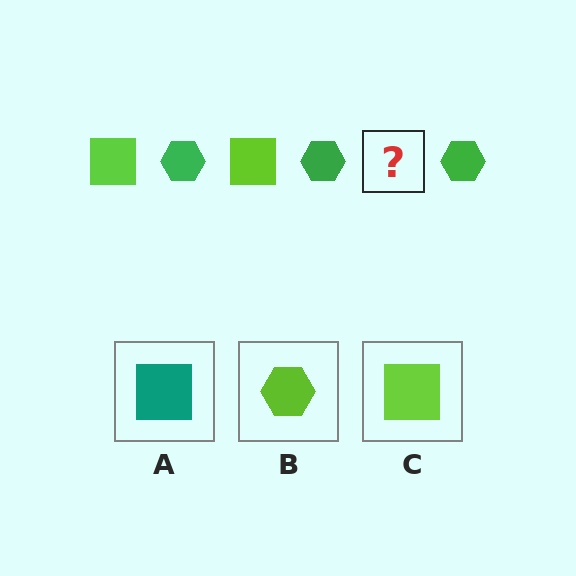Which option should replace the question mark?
Option C.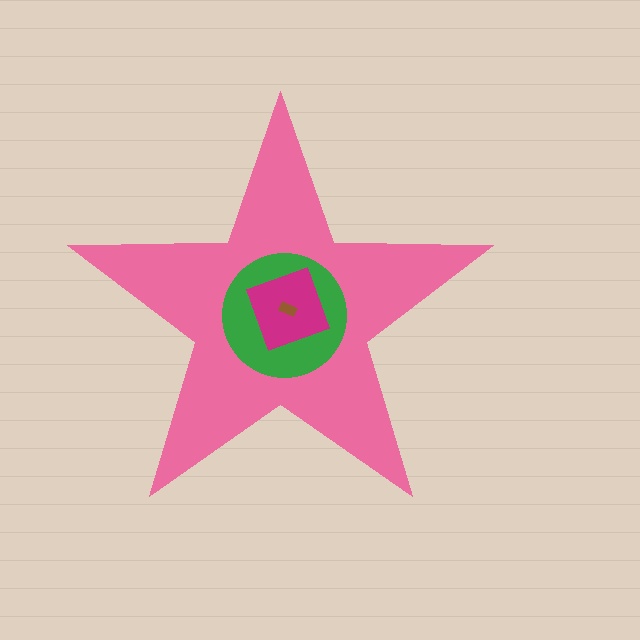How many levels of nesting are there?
4.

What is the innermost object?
The brown rectangle.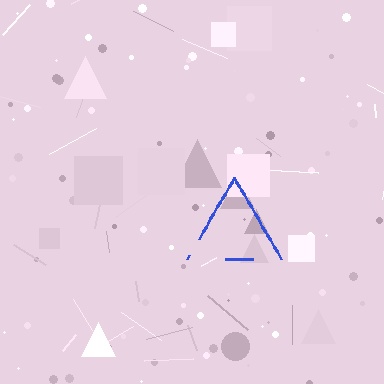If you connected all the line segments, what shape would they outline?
They would outline a triangle.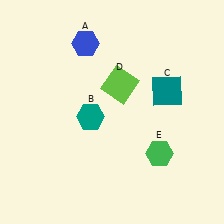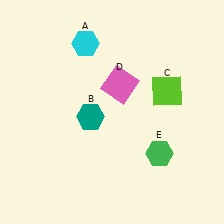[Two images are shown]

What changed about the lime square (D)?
In Image 1, D is lime. In Image 2, it changed to pink.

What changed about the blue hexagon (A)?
In Image 1, A is blue. In Image 2, it changed to cyan.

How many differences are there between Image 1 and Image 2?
There are 3 differences between the two images.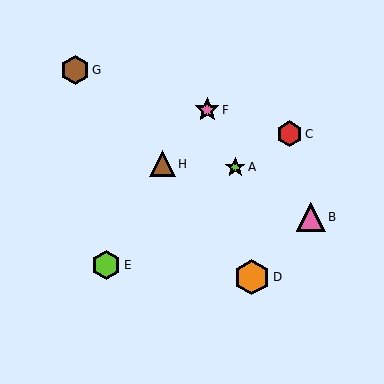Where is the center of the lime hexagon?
The center of the lime hexagon is at (106, 265).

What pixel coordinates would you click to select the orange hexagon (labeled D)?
Click at (252, 277) to select the orange hexagon D.